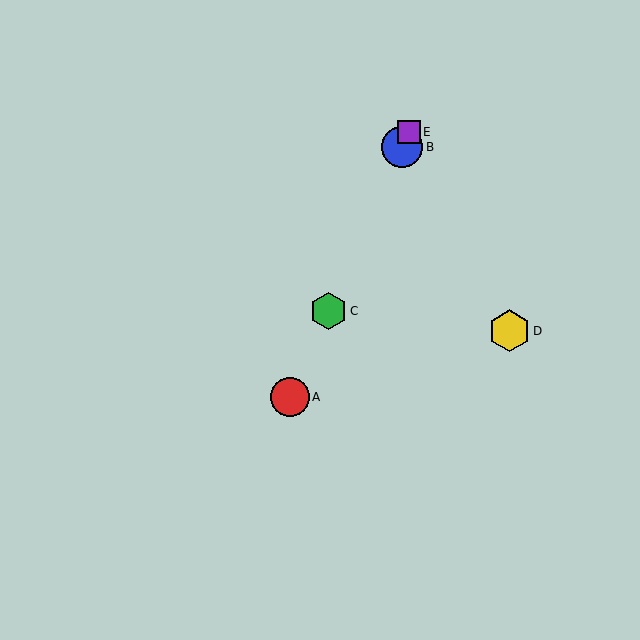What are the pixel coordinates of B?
Object B is at (402, 147).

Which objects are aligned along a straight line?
Objects A, B, C, E are aligned along a straight line.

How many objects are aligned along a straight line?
4 objects (A, B, C, E) are aligned along a straight line.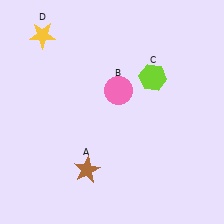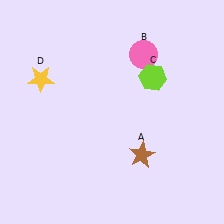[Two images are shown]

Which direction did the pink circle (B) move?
The pink circle (B) moved up.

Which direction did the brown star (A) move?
The brown star (A) moved right.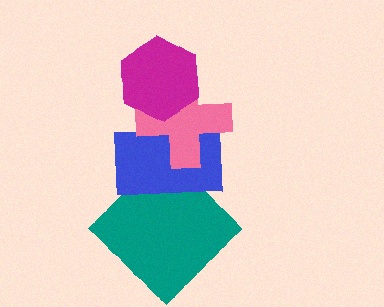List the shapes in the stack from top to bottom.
From top to bottom: the magenta hexagon, the pink cross, the blue rectangle, the teal diamond.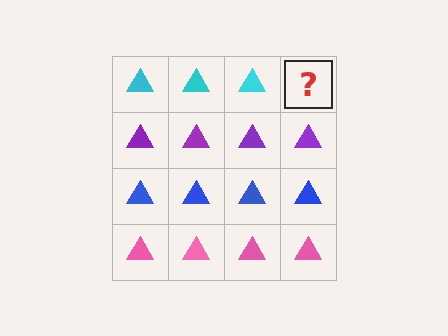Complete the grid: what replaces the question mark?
The question mark should be replaced with a cyan triangle.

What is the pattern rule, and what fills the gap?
The rule is that each row has a consistent color. The gap should be filled with a cyan triangle.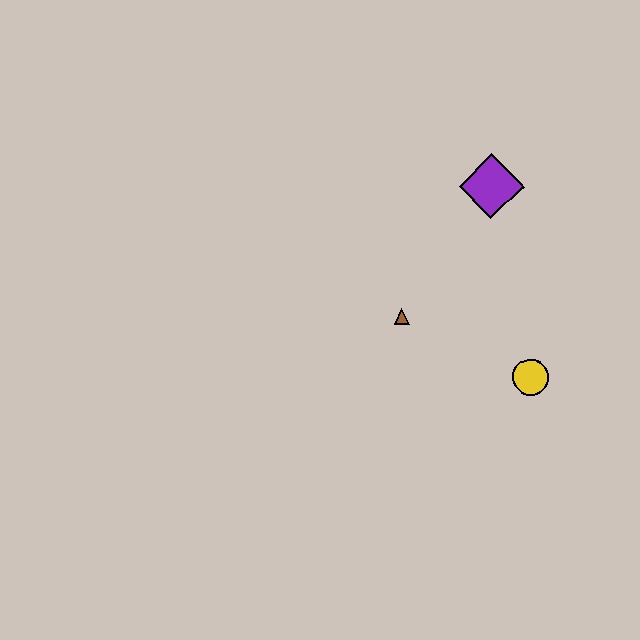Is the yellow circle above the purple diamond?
No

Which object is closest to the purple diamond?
The brown triangle is closest to the purple diamond.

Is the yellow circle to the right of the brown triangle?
Yes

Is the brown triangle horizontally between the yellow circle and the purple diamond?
No